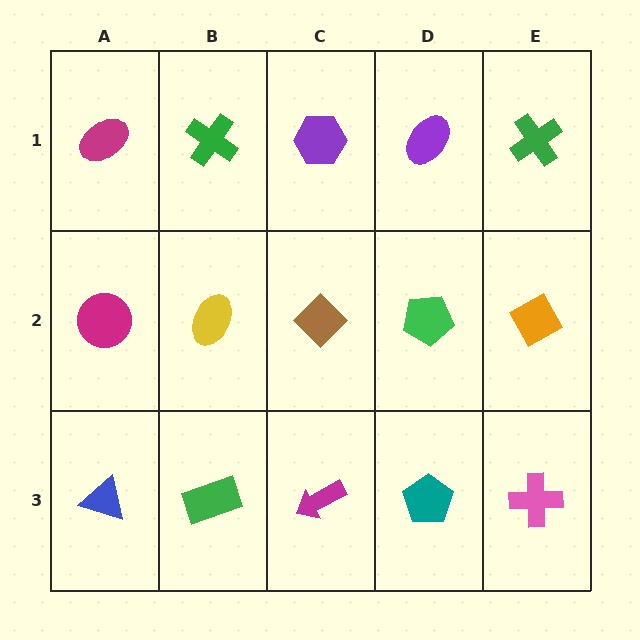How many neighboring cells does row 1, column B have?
3.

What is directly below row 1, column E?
An orange diamond.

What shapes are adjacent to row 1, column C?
A brown diamond (row 2, column C), a green cross (row 1, column B), a purple ellipse (row 1, column D).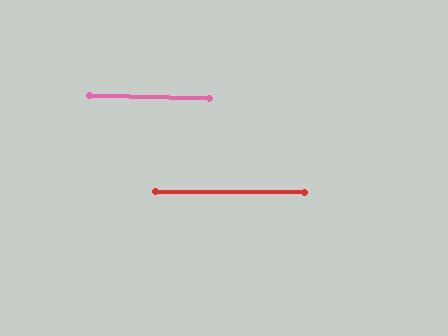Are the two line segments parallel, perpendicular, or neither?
Parallel — their directions differ by only 1.2°.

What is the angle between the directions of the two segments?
Approximately 1 degree.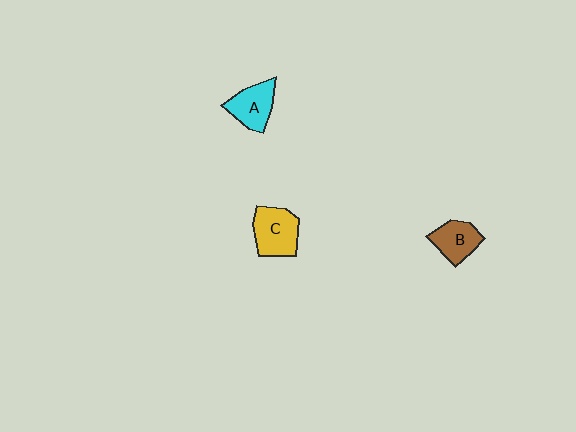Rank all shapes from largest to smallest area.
From largest to smallest: C (yellow), A (cyan), B (brown).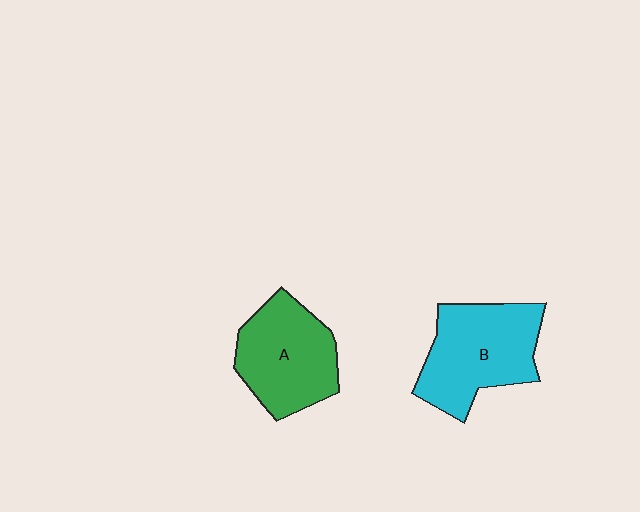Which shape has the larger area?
Shape B (cyan).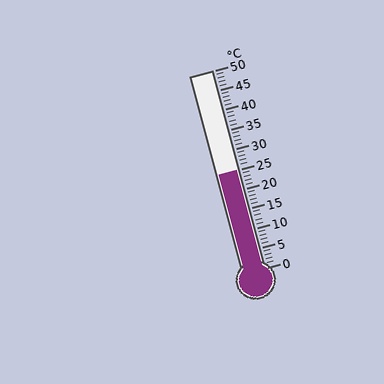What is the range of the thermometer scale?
The thermometer scale ranges from 0°C to 50°C.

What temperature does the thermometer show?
The thermometer shows approximately 25°C.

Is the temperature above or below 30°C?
The temperature is below 30°C.